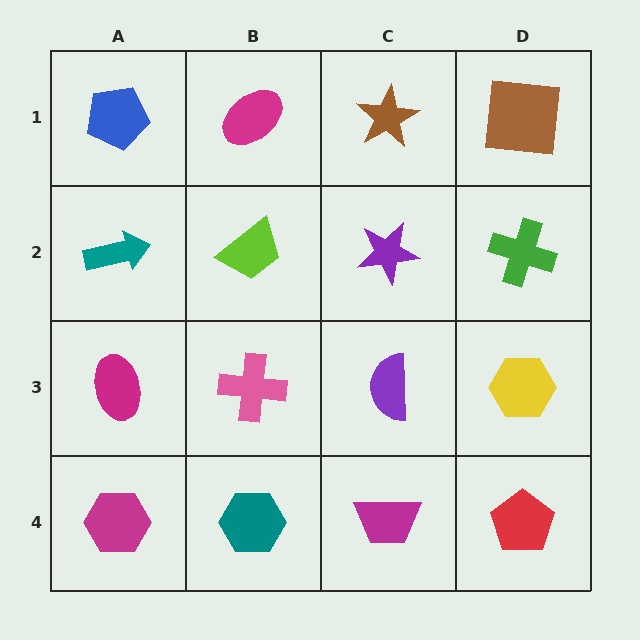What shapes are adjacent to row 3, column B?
A lime trapezoid (row 2, column B), a teal hexagon (row 4, column B), a magenta ellipse (row 3, column A), a purple semicircle (row 3, column C).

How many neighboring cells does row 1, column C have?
3.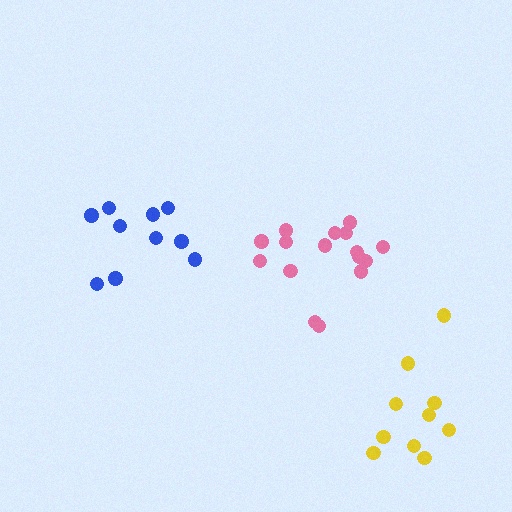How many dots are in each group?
Group 1: 10 dots, Group 2: 16 dots, Group 3: 10 dots (36 total).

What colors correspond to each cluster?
The clusters are colored: yellow, pink, blue.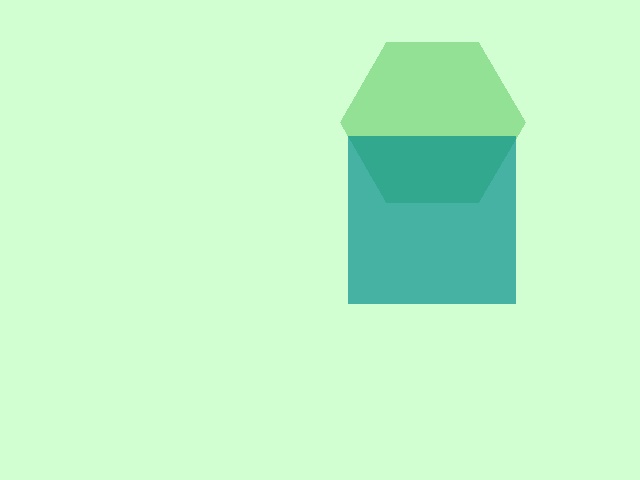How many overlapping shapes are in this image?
There are 2 overlapping shapes in the image.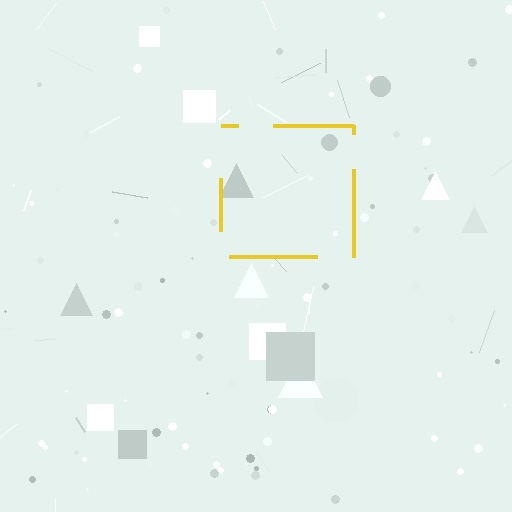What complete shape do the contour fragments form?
The contour fragments form a square.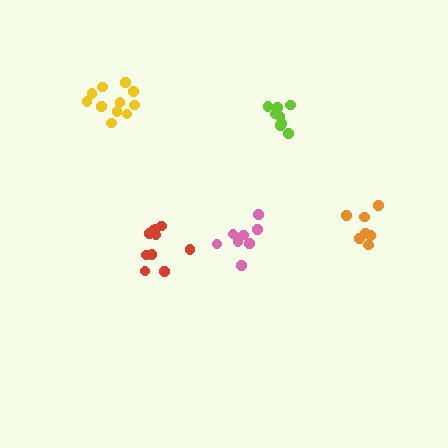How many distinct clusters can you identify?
There are 5 distinct clusters.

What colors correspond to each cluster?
The clusters are colored: lime, pink, yellow, orange, red.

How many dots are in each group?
Group 1: 8 dots, Group 2: 8 dots, Group 3: 11 dots, Group 4: 7 dots, Group 5: 11 dots (45 total).